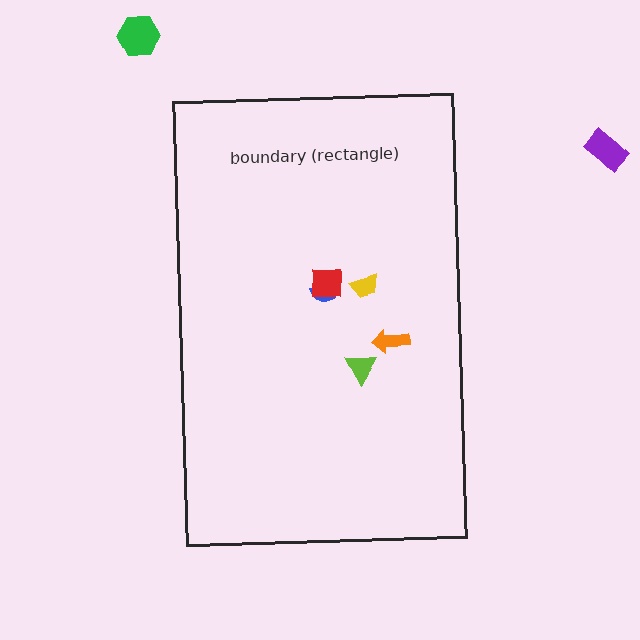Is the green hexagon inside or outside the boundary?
Outside.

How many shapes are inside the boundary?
5 inside, 2 outside.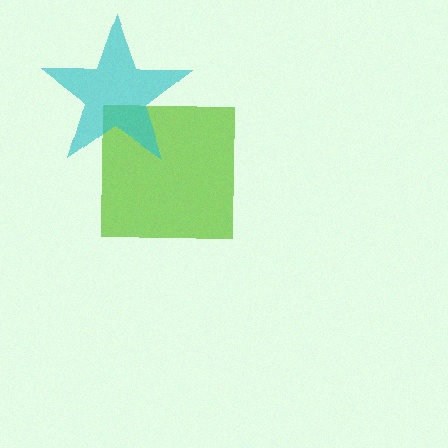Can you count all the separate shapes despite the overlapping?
Yes, there are 2 separate shapes.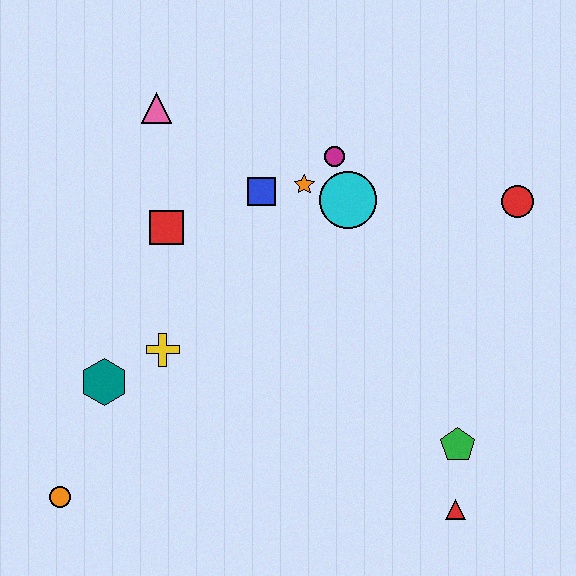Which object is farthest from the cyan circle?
The orange circle is farthest from the cyan circle.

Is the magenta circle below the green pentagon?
No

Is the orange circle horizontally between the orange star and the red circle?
No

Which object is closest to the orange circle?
The teal hexagon is closest to the orange circle.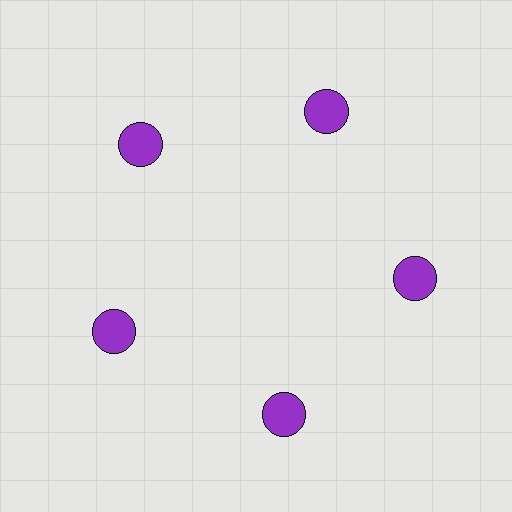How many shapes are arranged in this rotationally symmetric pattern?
There are 5 shapes, arranged in 5 groups of 1.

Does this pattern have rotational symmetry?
Yes, this pattern has 5-fold rotational symmetry. It looks the same after rotating 72 degrees around the center.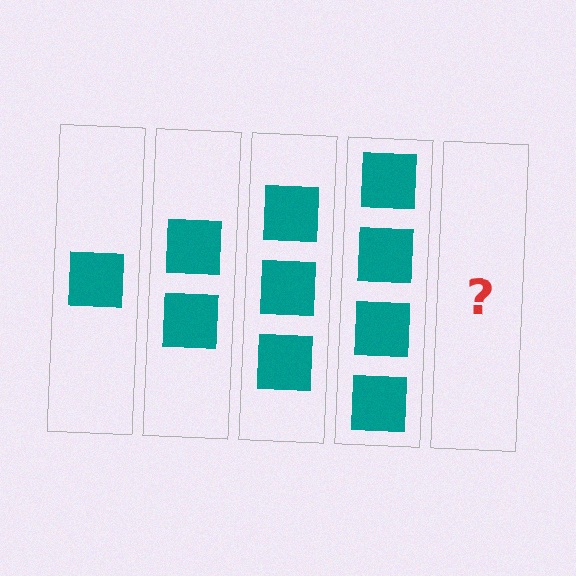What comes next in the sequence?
The next element should be 5 squares.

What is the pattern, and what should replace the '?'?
The pattern is that each step adds one more square. The '?' should be 5 squares.